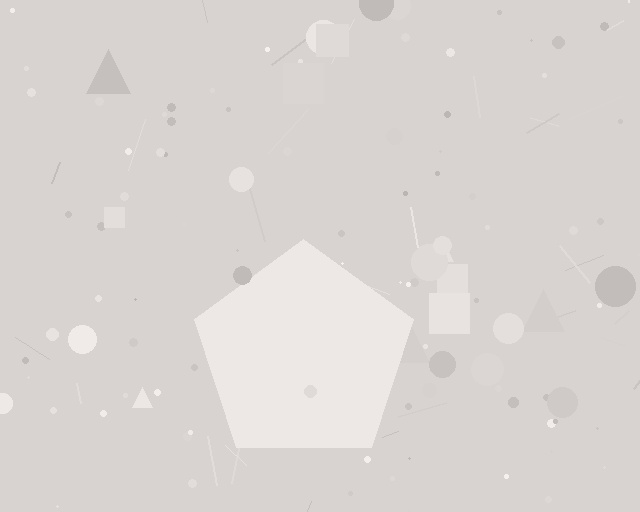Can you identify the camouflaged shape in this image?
The camouflaged shape is a pentagon.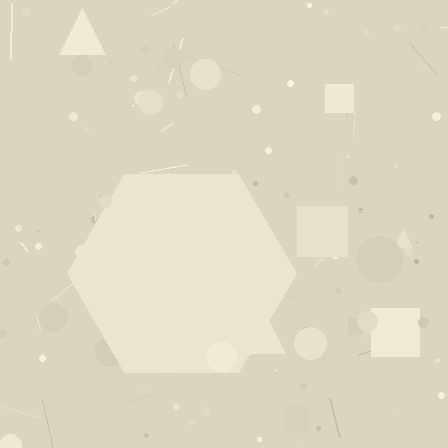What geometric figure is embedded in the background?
A hexagon is embedded in the background.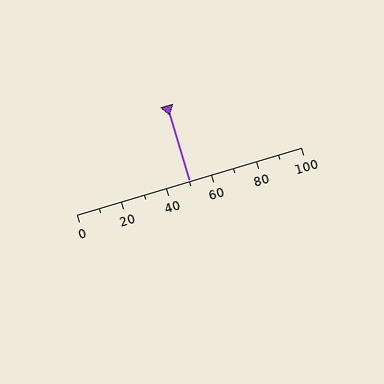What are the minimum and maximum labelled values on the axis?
The axis runs from 0 to 100.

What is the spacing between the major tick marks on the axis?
The major ticks are spaced 20 apart.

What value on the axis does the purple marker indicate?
The marker indicates approximately 50.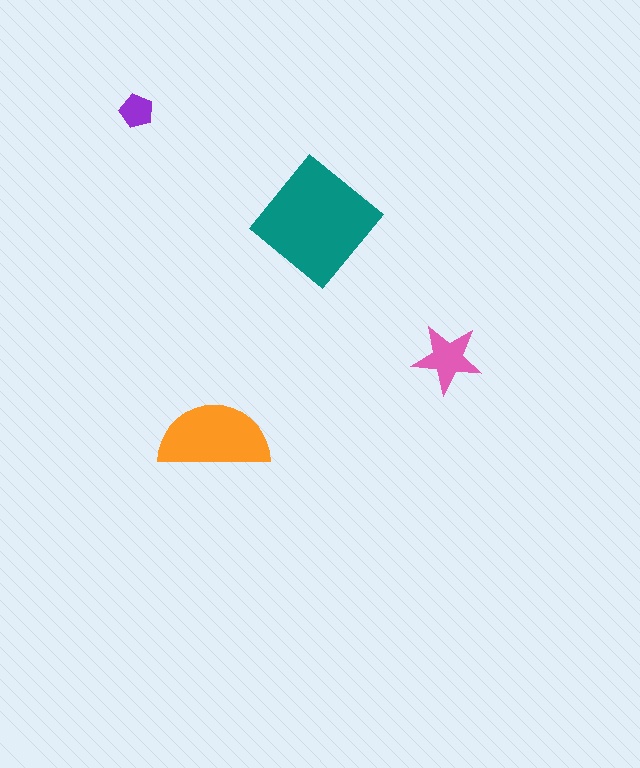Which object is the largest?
The teal diamond.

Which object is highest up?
The purple pentagon is topmost.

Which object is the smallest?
The purple pentagon.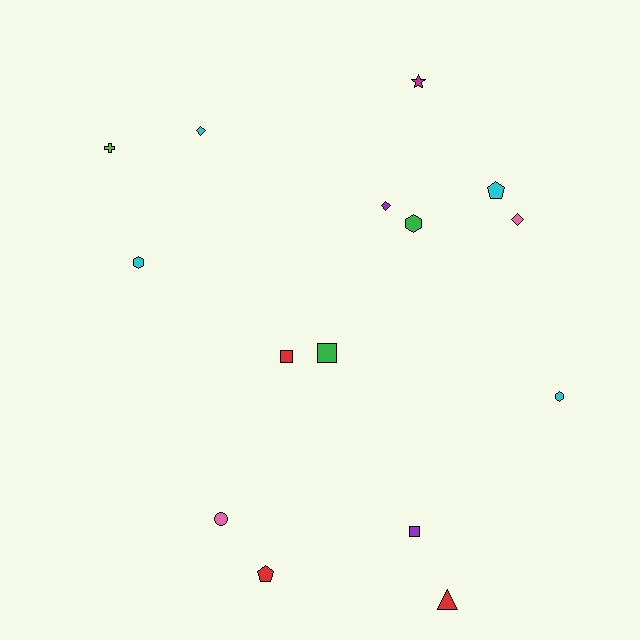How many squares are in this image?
There are 3 squares.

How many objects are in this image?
There are 15 objects.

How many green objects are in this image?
There are 2 green objects.